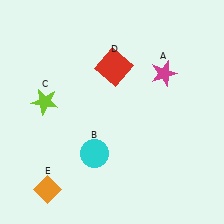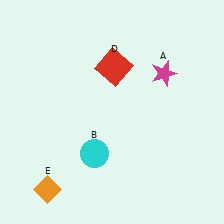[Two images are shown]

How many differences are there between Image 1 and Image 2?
There is 1 difference between the two images.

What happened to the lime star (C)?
The lime star (C) was removed in Image 2. It was in the top-left area of Image 1.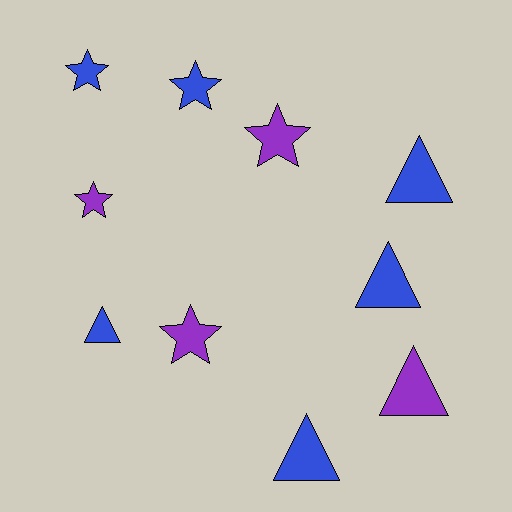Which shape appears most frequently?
Triangle, with 5 objects.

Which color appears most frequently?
Blue, with 6 objects.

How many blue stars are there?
There are 2 blue stars.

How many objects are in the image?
There are 10 objects.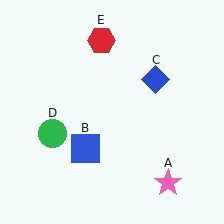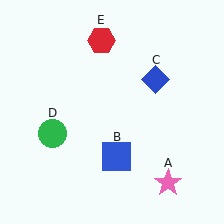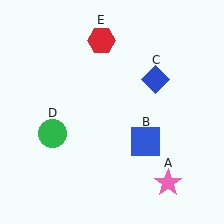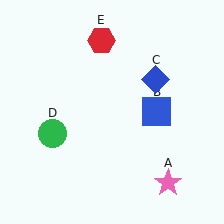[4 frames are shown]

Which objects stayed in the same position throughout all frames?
Pink star (object A) and blue diamond (object C) and green circle (object D) and red hexagon (object E) remained stationary.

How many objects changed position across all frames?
1 object changed position: blue square (object B).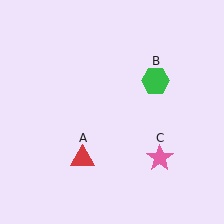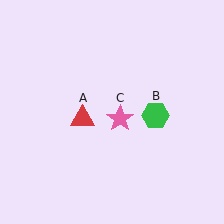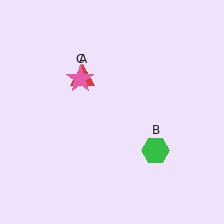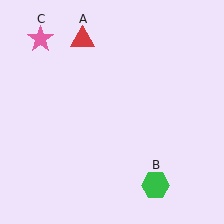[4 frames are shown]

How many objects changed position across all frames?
3 objects changed position: red triangle (object A), green hexagon (object B), pink star (object C).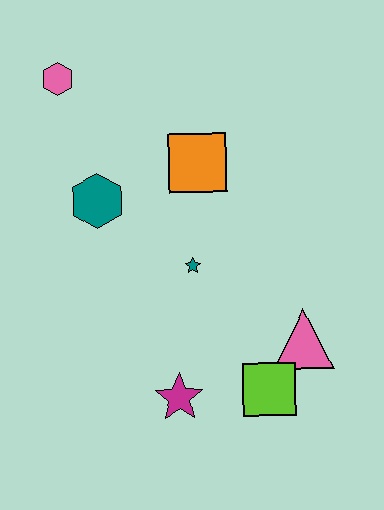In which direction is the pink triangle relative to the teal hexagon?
The pink triangle is to the right of the teal hexagon.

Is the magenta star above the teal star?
No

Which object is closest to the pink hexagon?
The teal hexagon is closest to the pink hexagon.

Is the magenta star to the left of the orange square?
Yes